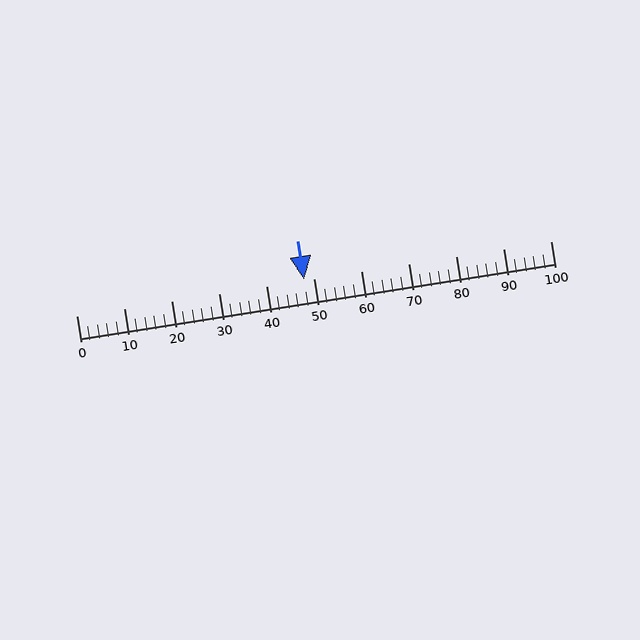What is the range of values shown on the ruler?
The ruler shows values from 0 to 100.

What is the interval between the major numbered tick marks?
The major tick marks are spaced 10 units apart.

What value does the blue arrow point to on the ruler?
The blue arrow points to approximately 48.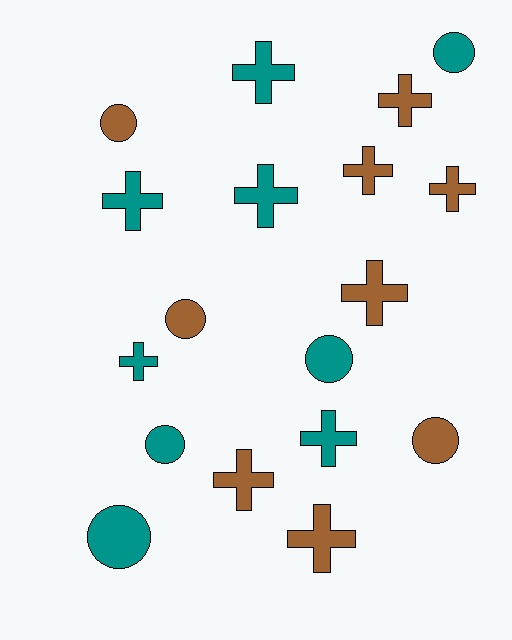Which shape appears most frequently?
Cross, with 11 objects.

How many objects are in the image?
There are 18 objects.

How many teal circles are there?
There are 4 teal circles.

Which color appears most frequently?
Brown, with 9 objects.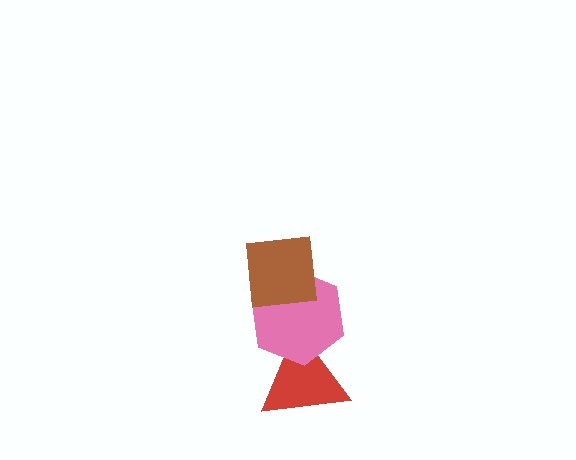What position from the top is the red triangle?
The red triangle is 3rd from the top.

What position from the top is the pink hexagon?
The pink hexagon is 2nd from the top.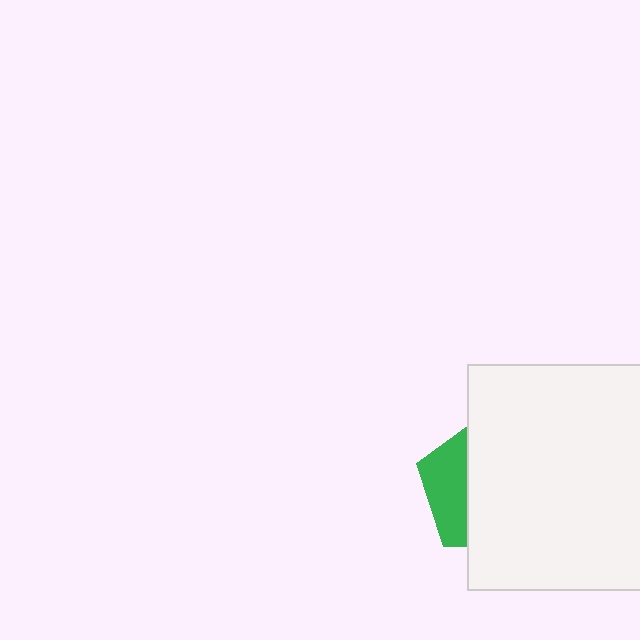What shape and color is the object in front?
The object in front is a white square.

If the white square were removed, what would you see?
You would see the complete green pentagon.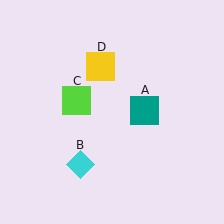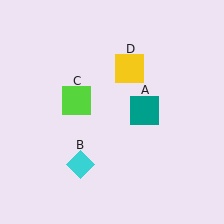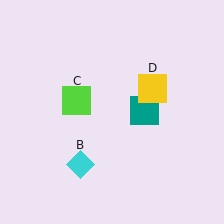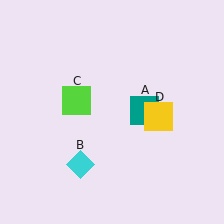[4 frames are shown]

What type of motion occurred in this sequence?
The yellow square (object D) rotated clockwise around the center of the scene.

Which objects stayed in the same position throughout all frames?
Teal square (object A) and cyan diamond (object B) and lime square (object C) remained stationary.